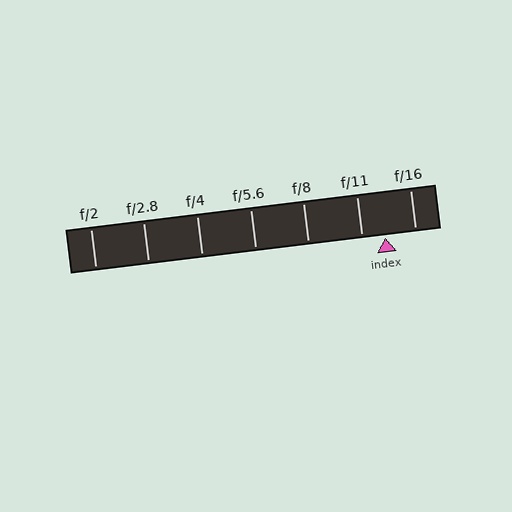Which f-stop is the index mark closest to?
The index mark is closest to f/11.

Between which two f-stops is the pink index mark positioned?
The index mark is between f/11 and f/16.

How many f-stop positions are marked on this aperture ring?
There are 7 f-stop positions marked.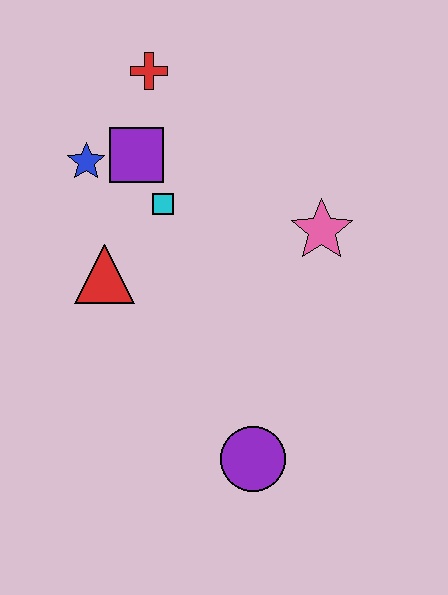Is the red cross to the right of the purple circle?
No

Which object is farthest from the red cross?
The purple circle is farthest from the red cross.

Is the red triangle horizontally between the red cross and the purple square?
No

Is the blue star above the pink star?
Yes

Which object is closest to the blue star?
The purple square is closest to the blue star.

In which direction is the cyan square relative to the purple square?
The cyan square is below the purple square.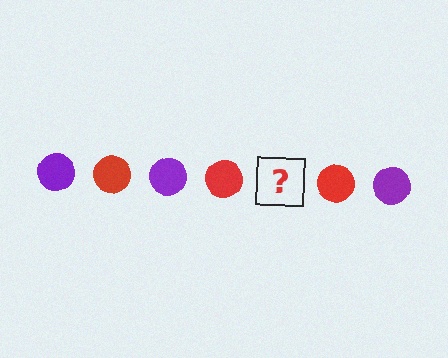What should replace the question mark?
The question mark should be replaced with a purple circle.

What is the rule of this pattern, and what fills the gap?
The rule is that the pattern cycles through purple, red circles. The gap should be filled with a purple circle.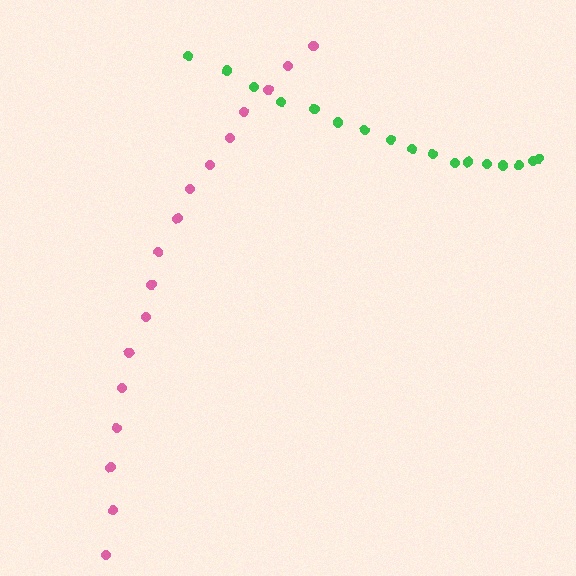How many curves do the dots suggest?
There are 2 distinct paths.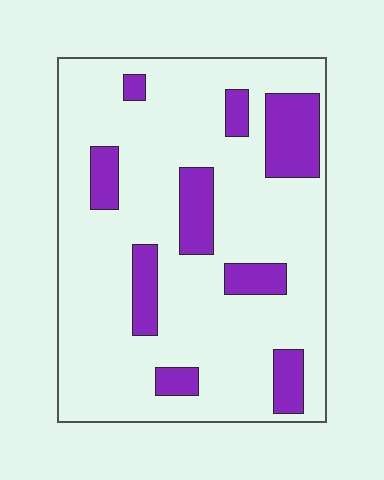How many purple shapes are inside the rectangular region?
9.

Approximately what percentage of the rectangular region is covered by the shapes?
Approximately 20%.